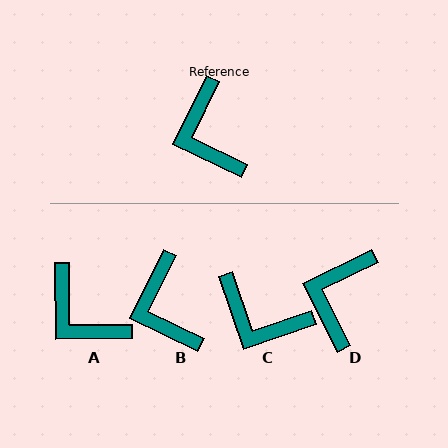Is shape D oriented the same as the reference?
No, it is off by about 37 degrees.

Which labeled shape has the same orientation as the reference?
B.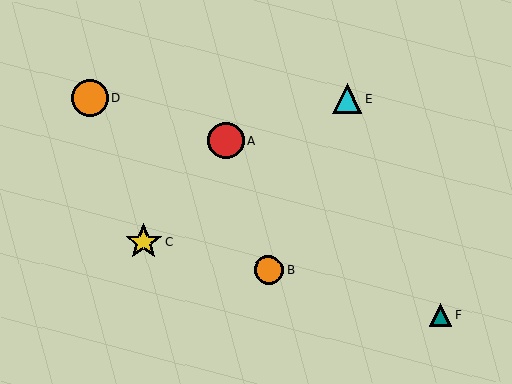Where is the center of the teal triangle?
The center of the teal triangle is at (440, 315).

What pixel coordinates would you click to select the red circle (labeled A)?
Click at (225, 141) to select the red circle A.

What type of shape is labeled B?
Shape B is an orange circle.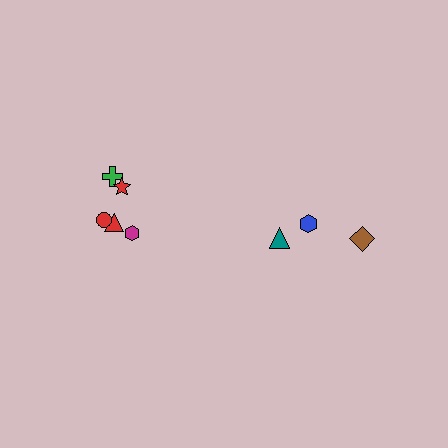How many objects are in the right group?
There are 3 objects.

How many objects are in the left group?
There are 5 objects.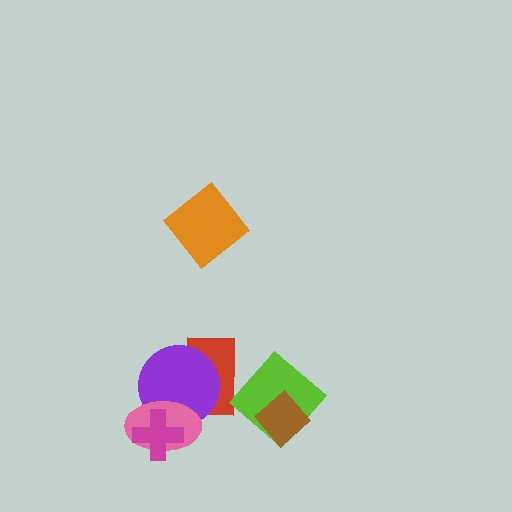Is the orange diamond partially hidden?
No, no other shape covers it.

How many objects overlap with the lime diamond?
2 objects overlap with the lime diamond.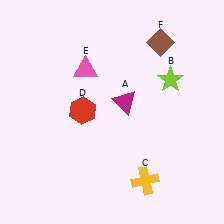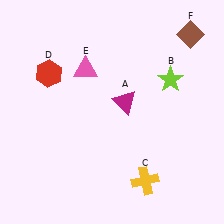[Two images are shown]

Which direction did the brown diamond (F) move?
The brown diamond (F) moved right.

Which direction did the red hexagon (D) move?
The red hexagon (D) moved up.